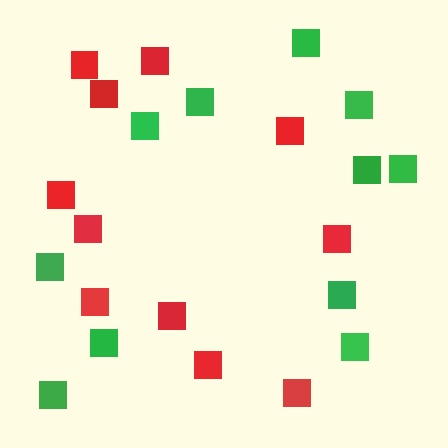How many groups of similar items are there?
There are 2 groups: one group of red squares (11) and one group of green squares (11).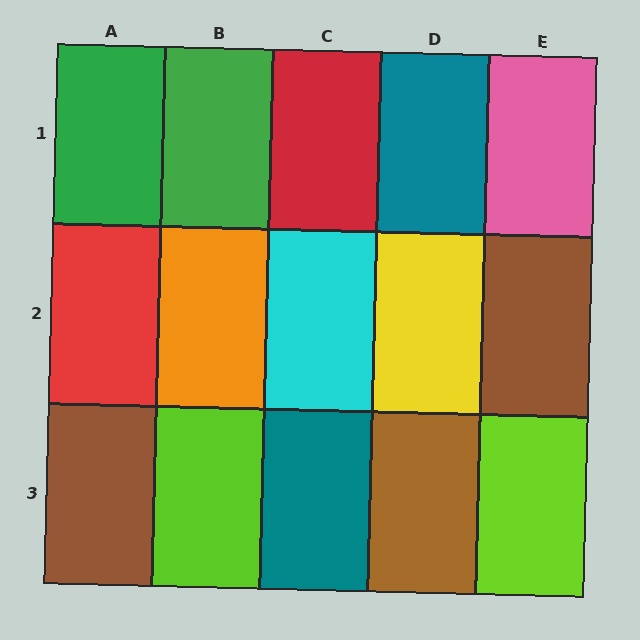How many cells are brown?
3 cells are brown.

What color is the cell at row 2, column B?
Orange.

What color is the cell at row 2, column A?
Red.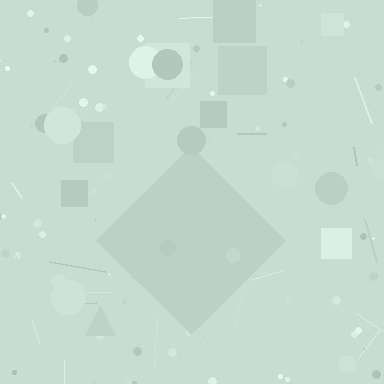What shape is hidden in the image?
A diamond is hidden in the image.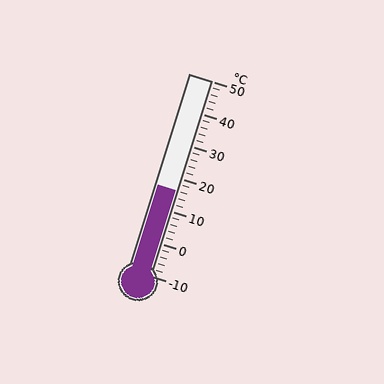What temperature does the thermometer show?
The thermometer shows approximately 16°C.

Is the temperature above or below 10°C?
The temperature is above 10°C.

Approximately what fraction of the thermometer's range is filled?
The thermometer is filled to approximately 45% of its range.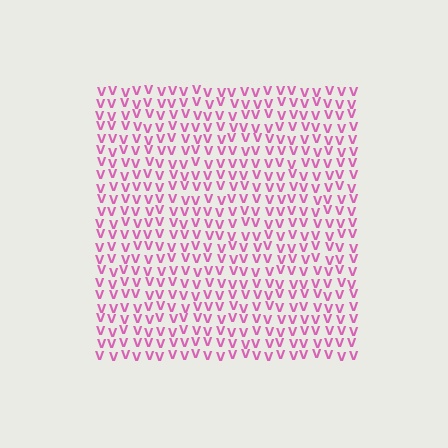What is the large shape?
The large shape is a square.